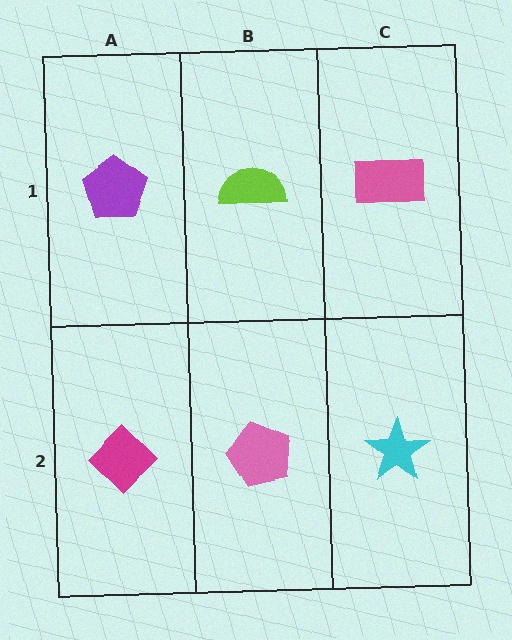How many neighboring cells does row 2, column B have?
3.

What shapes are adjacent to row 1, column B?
A pink pentagon (row 2, column B), a purple pentagon (row 1, column A), a pink rectangle (row 1, column C).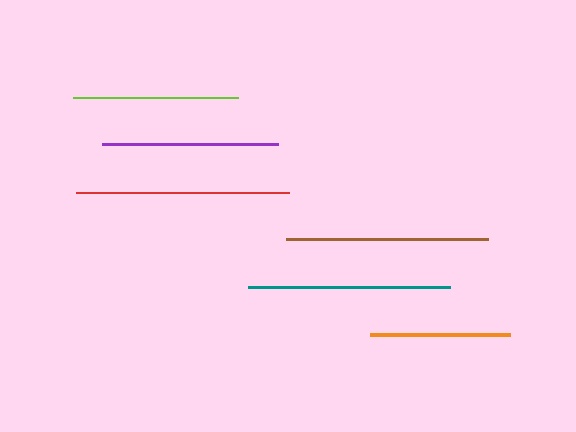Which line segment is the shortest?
The orange line is the shortest at approximately 139 pixels.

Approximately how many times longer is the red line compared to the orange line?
The red line is approximately 1.5 times the length of the orange line.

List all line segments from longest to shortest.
From longest to shortest: red, teal, brown, purple, lime, orange.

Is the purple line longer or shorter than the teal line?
The teal line is longer than the purple line.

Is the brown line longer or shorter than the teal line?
The teal line is longer than the brown line.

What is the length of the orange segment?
The orange segment is approximately 139 pixels long.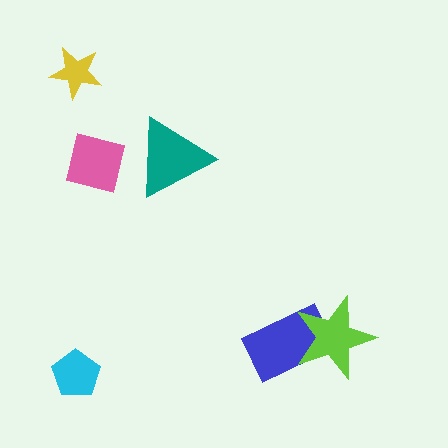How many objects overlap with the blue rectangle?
1 object overlaps with the blue rectangle.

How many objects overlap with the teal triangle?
0 objects overlap with the teal triangle.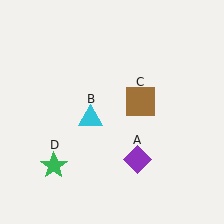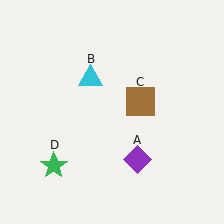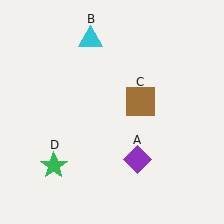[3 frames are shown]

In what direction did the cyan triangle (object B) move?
The cyan triangle (object B) moved up.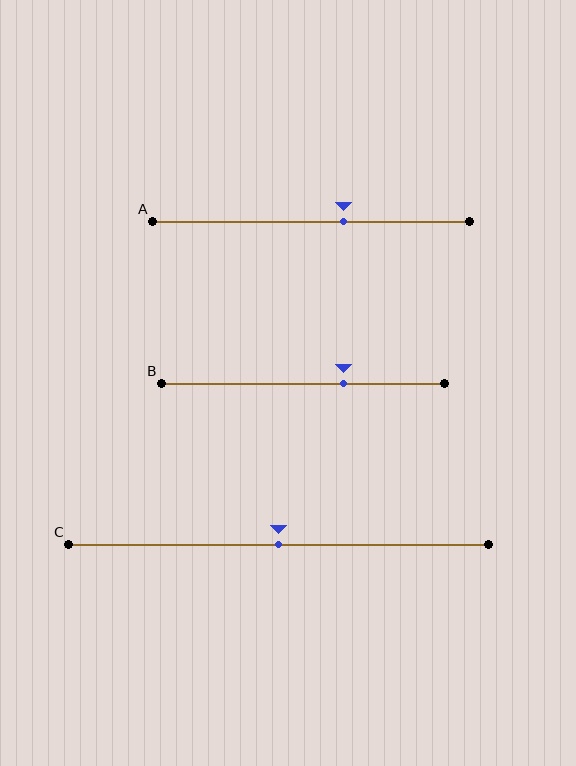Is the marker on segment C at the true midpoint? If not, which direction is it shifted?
Yes, the marker on segment C is at the true midpoint.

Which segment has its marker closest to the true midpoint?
Segment C has its marker closest to the true midpoint.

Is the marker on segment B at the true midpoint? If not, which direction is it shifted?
No, the marker on segment B is shifted to the right by about 14% of the segment length.